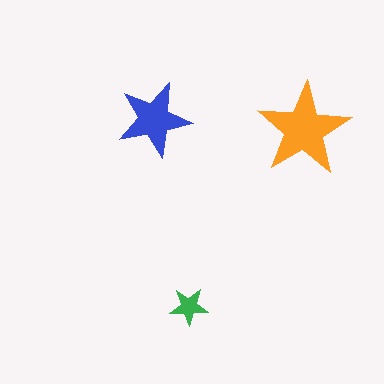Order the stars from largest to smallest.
the orange one, the blue one, the green one.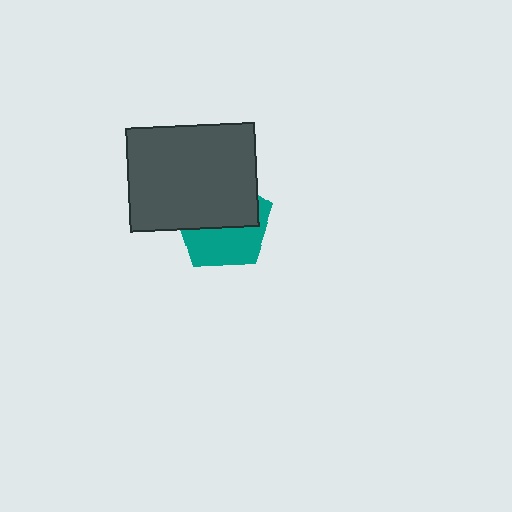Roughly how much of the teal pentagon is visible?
A small part of it is visible (roughly 45%).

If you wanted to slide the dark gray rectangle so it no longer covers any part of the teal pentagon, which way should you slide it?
Slide it up — that is the most direct way to separate the two shapes.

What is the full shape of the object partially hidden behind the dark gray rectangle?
The partially hidden object is a teal pentagon.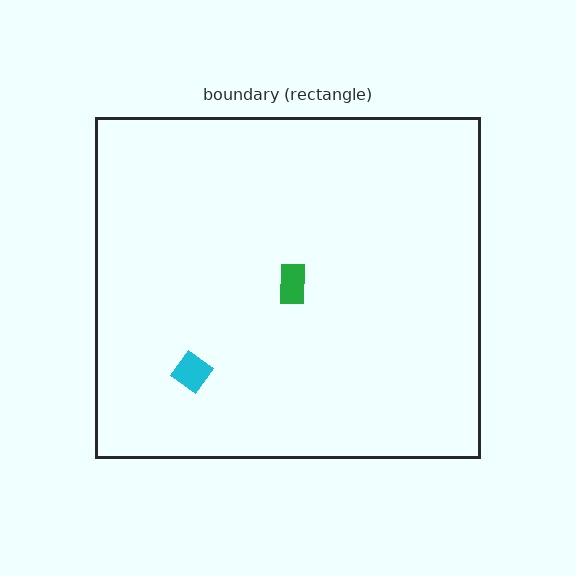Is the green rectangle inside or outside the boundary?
Inside.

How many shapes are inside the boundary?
2 inside, 0 outside.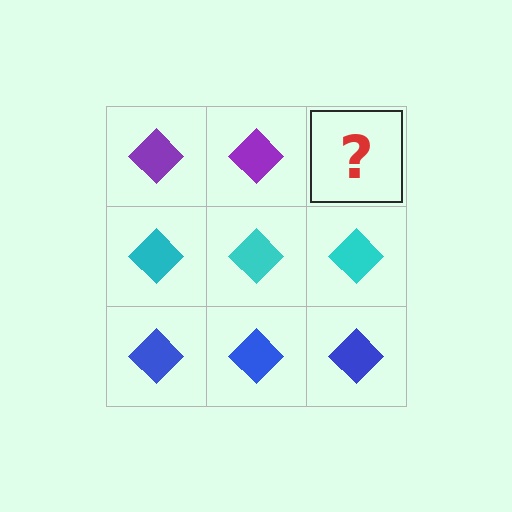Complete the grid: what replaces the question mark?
The question mark should be replaced with a purple diamond.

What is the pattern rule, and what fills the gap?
The rule is that each row has a consistent color. The gap should be filled with a purple diamond.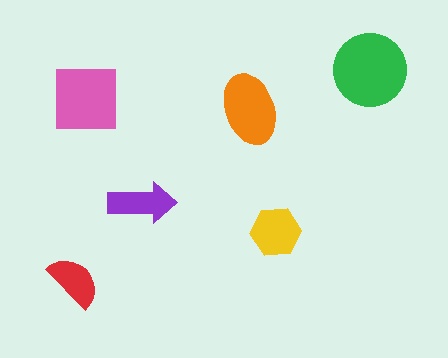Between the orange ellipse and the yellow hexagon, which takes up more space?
The orange ellipse.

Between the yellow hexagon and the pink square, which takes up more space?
The pink square.